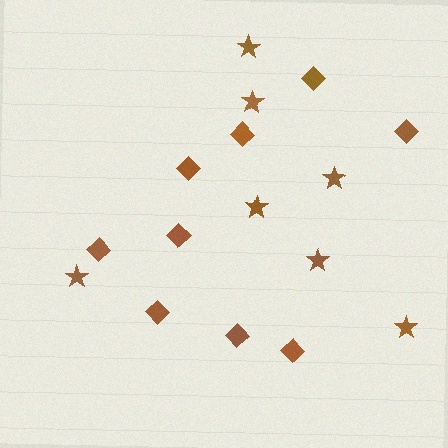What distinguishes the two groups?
There are 2 groups: one group of diamonds (9) and one group of stars (7).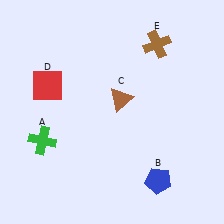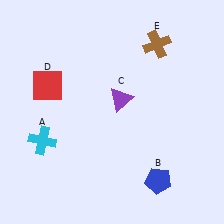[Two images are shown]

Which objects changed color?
A changed from green to cyan. C changed from brown to purple.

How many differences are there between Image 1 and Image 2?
There are 2 differences between the two images.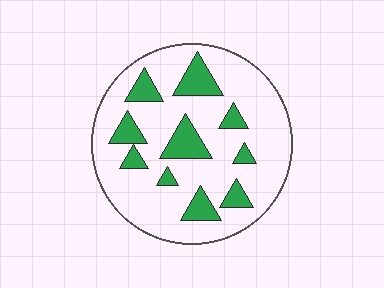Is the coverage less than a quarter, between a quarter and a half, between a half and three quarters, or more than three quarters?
Less than a quarter.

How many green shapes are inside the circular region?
10.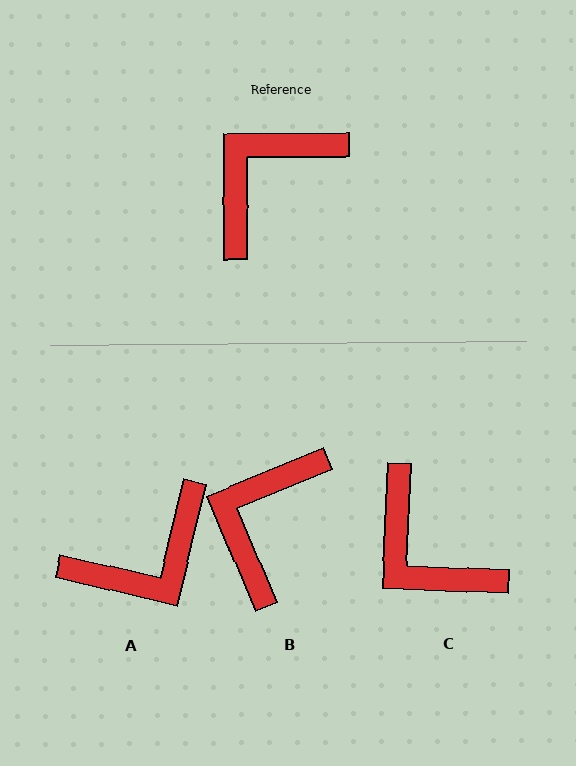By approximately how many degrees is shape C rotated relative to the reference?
Approximately 88 degrees counter-clockwise.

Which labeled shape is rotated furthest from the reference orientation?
A, about 167 degrees away.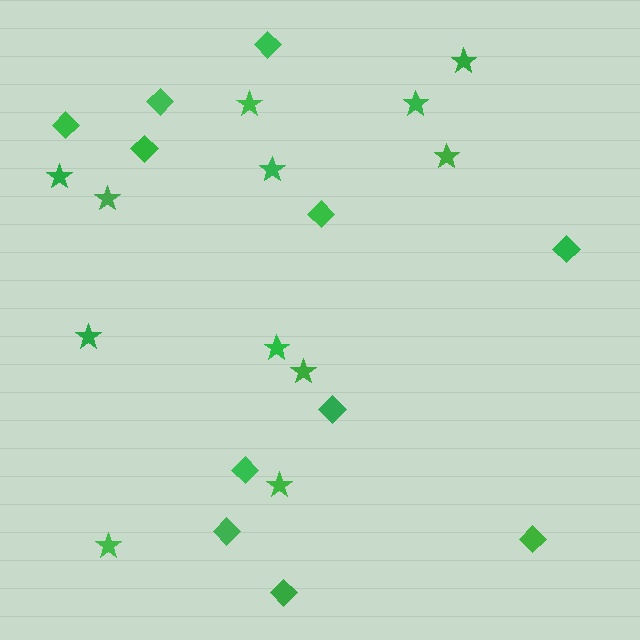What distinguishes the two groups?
There are 2 groups: one group of diamonds (11) and one group of stars (12).